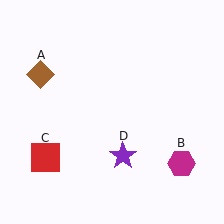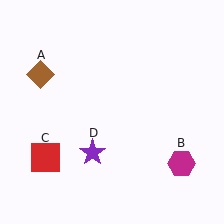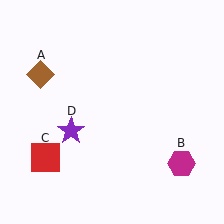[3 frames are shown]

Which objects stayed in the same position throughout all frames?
Brown diamond (object A) and magenta hexagon (object B) and red square (object C) remained stationary.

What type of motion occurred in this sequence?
The purple star (object D) rotated clockwise around the center of the scene.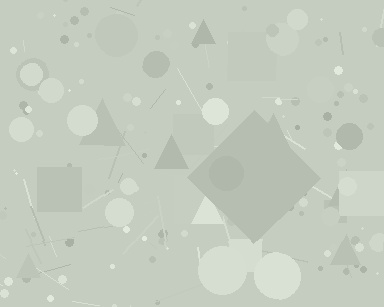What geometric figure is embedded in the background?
A diamond is embedded in the background.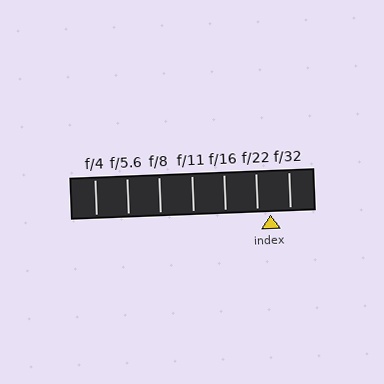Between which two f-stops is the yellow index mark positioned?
The index mark is between f/22 and f/32.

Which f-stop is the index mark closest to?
The index mark is closest to f/22.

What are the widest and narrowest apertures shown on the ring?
The widest aperture shown is f/4 and the narrowest is f/32.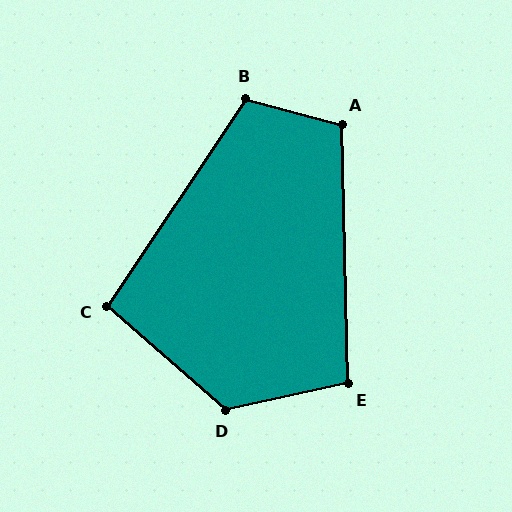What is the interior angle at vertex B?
Approximately 109 degrees (obtuse).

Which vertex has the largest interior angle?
D, at approximately 126 degrees.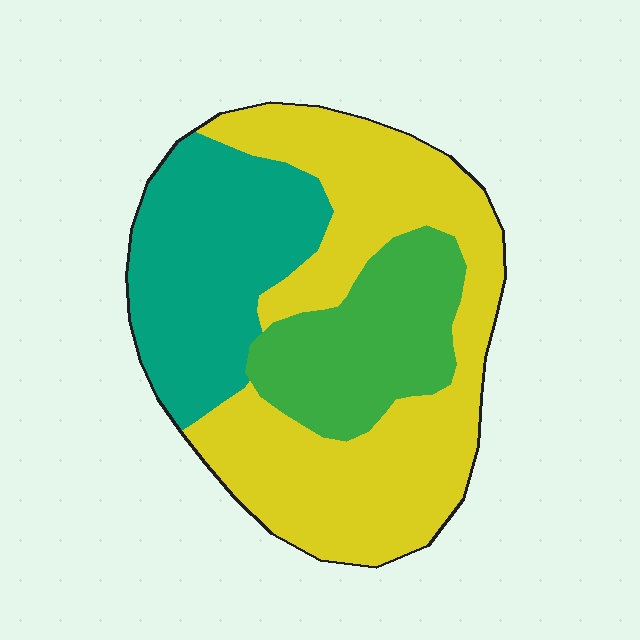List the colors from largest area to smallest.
From largest to smallest: yellow, teal, green.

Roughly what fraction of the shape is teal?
Teal takes up between a sixth and a third of the shape.